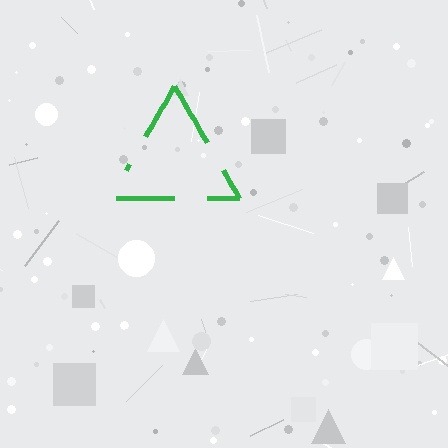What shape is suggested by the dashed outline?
The dashed outline suggests a triangle.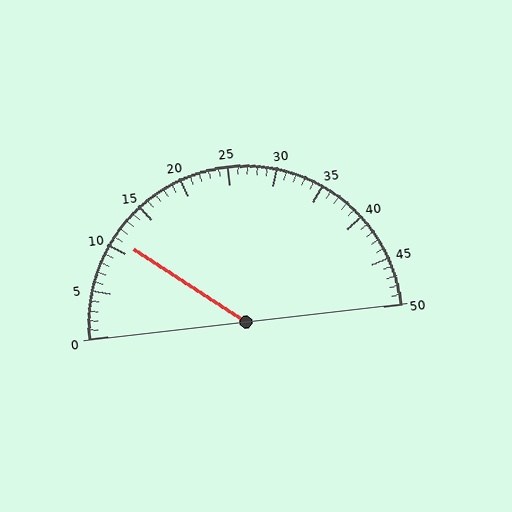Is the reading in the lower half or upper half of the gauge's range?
The reading is in the lower half of the range (0 to 50).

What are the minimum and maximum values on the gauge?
The gauge ranges from 0 to 50.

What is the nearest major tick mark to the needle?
The nearest major tick mark is 10.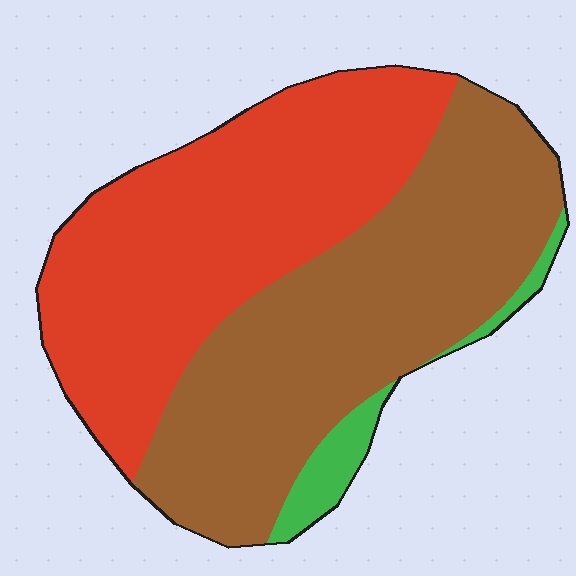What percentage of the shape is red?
Red covers 46% of the shape.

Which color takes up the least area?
Green, at roughly 5%.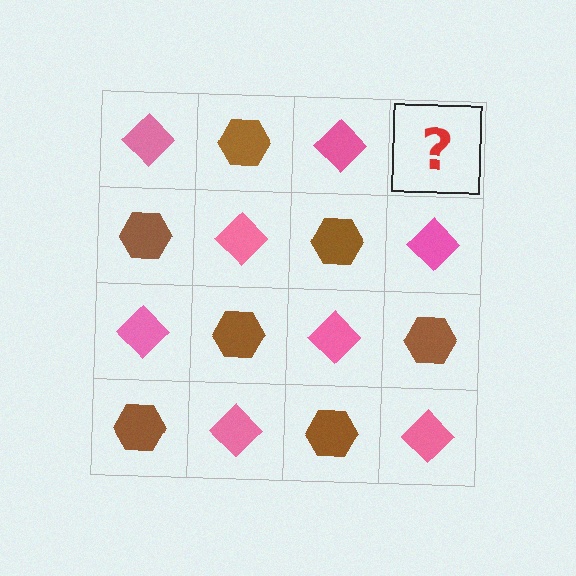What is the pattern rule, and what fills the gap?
The rule is that it alternates pink diamond and brown hexagon in a checkerboard pattern. The gap should be filled with a brown hexagon.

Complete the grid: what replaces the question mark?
The question mark should be replaced with a brown hexagon.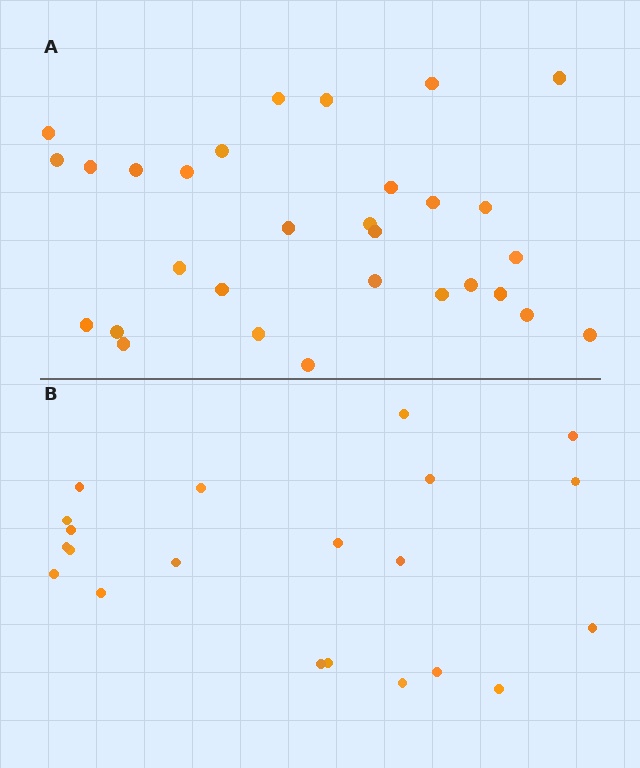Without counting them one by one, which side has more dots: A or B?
Region A (the top region) has more dots.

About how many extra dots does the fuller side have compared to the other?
Region A has roughly 8 or so more dots than region B.